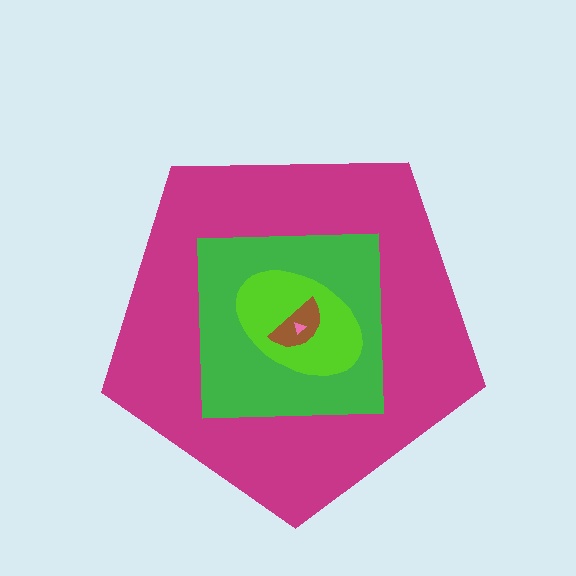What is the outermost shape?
The magenta pentagon.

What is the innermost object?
The pink triangle.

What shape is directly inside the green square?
The lime ellipse.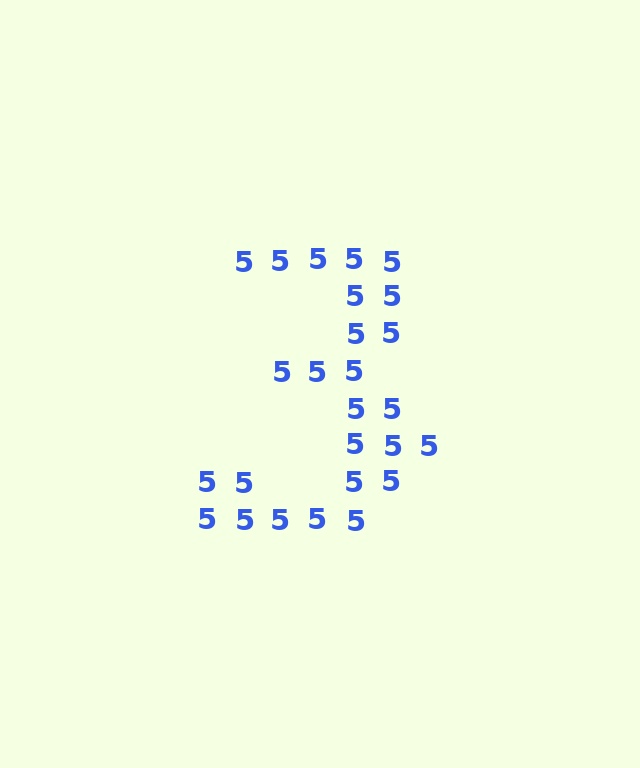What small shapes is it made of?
It is made of small digit 5's.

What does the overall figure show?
The overall figure shows the digit 3.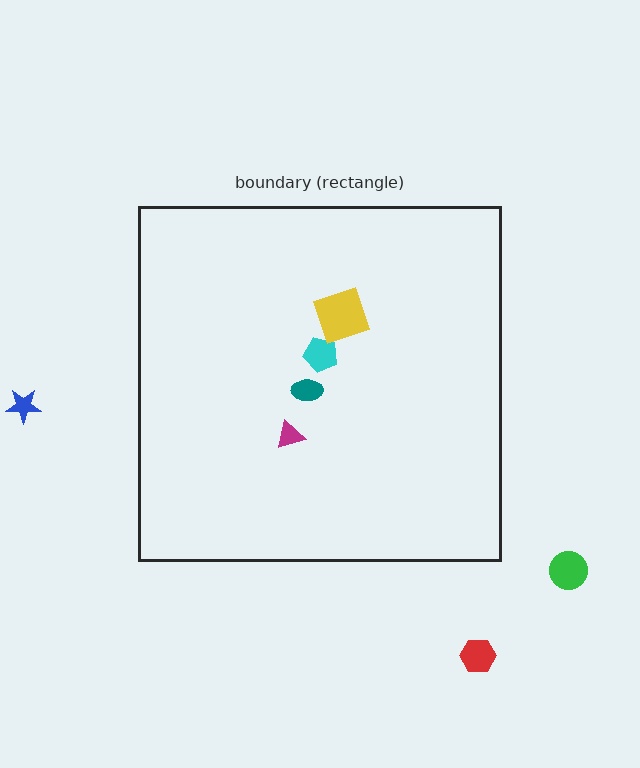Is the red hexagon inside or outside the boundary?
Outside.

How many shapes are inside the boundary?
4 inside, 3 outside.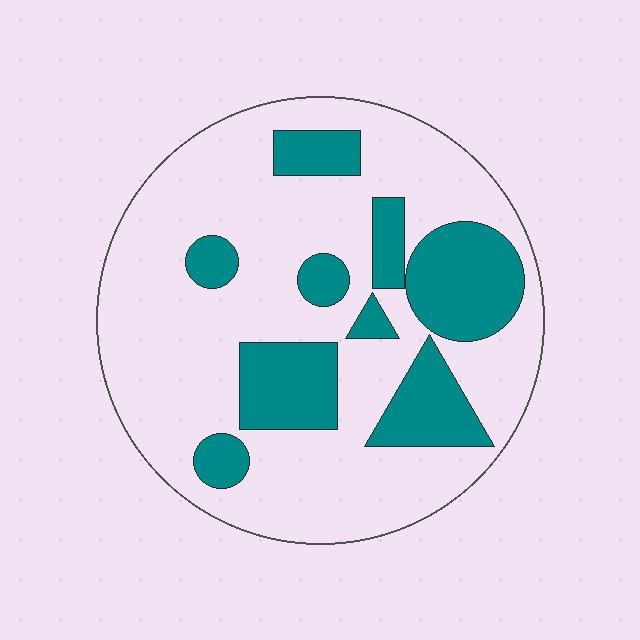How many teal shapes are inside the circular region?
9.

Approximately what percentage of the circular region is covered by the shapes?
Approximately 25%.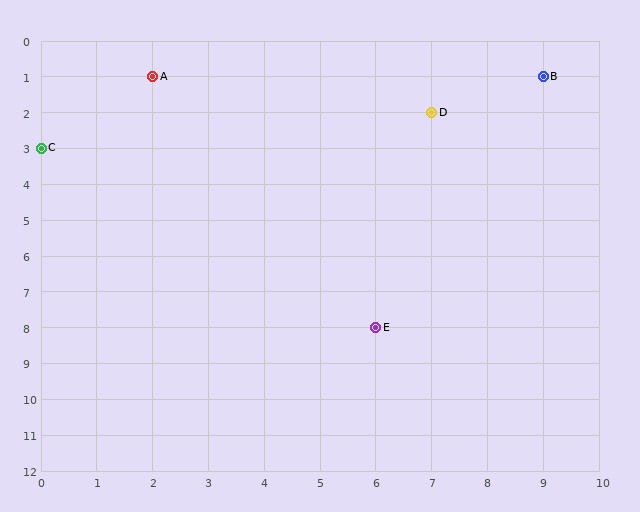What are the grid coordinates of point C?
Point C is at grid coordinates (0, 3).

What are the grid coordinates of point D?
Point D is at grid coordinates (7, 2).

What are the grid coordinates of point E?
Point E is at grid coordinates (6, 8).